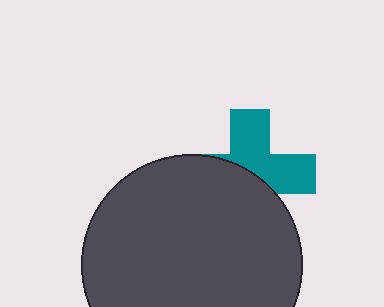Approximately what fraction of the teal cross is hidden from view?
Roughly 50% of the teal cross is hidden behind the dark gray circle.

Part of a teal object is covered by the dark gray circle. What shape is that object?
It is a cross.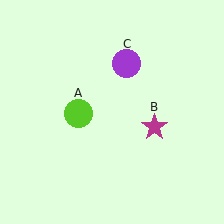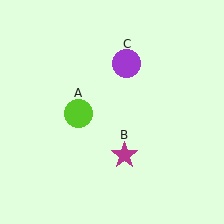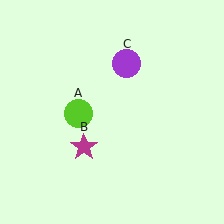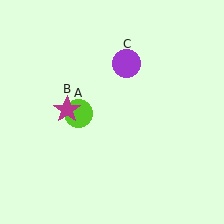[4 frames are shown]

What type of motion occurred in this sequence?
The magenta star (object B) rotated clockwise around the center of the scene.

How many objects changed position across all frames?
1 object changed position: magenta star (object B).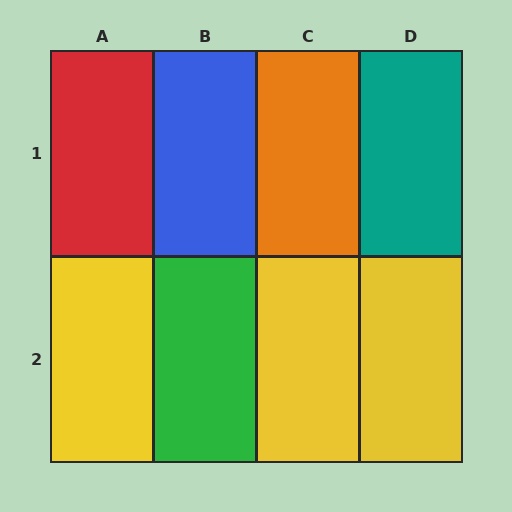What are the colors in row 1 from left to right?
Red, blue, orange, teal.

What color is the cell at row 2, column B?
Green.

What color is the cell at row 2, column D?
Yellow.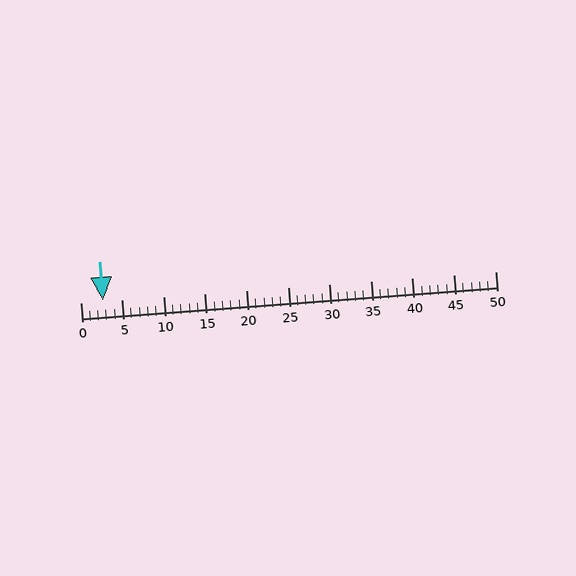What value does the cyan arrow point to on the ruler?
The cyan arrow points to approximately 3.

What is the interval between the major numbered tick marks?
The major tick marks are spaced 5 units apart.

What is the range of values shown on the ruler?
The ruler shows values from 0 to 50.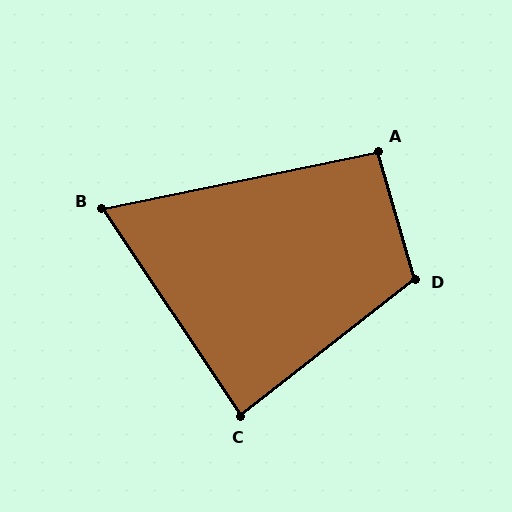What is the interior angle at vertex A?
Approximately 94 degrees (approximately right).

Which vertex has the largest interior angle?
D, at approximately 112 degrees.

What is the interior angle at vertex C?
Approximately 86 degrees (approximately right).